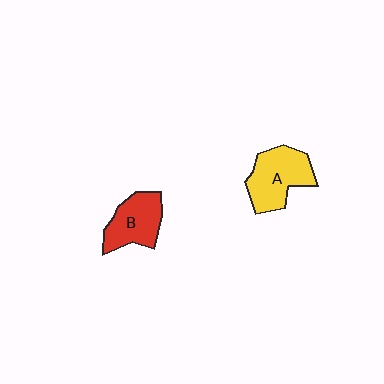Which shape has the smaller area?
Shape B (red).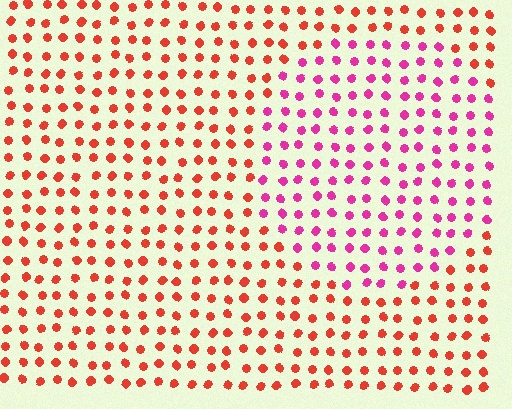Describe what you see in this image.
The image is filled with small red elements in a uniform arrangement. A circle-shaped region is visible where the elements are tinted to a slightly different hue, forming a subtle color boundary.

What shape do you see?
I see a circle.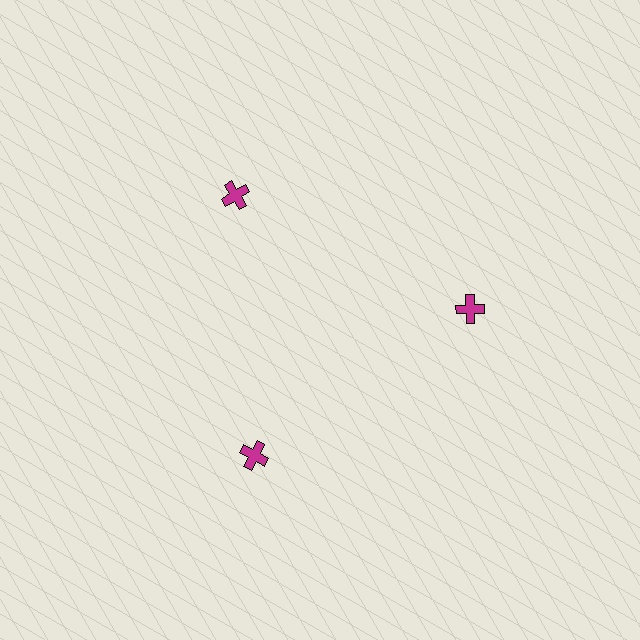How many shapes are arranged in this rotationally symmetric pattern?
There are 3 shapes, arranged in 3 groups of 1.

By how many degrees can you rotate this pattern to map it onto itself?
The pattern maps onto itself every 120 degrees of rotation.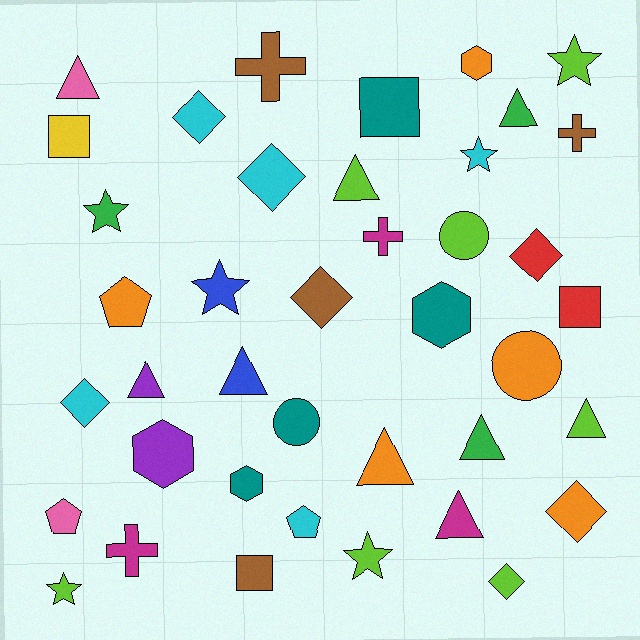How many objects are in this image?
There are 40 objects.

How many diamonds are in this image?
There are 7 diamonds.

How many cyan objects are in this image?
There are 5 cyan objects.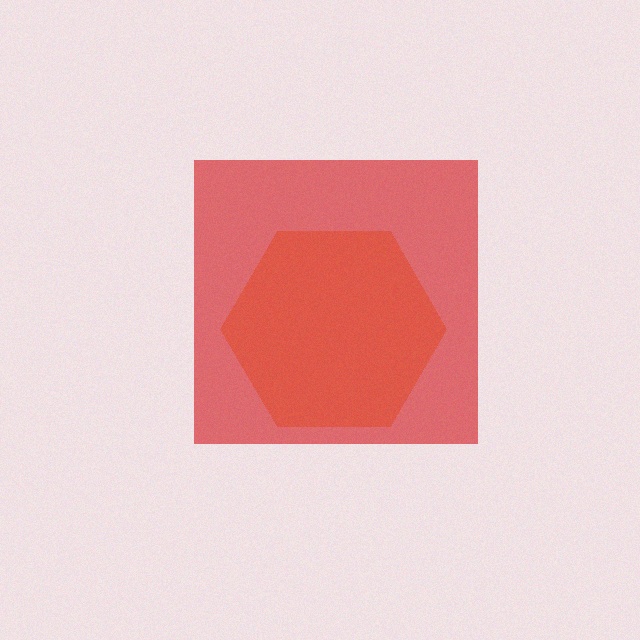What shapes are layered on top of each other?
The layered shapes are: an orange hexagon, a red square.